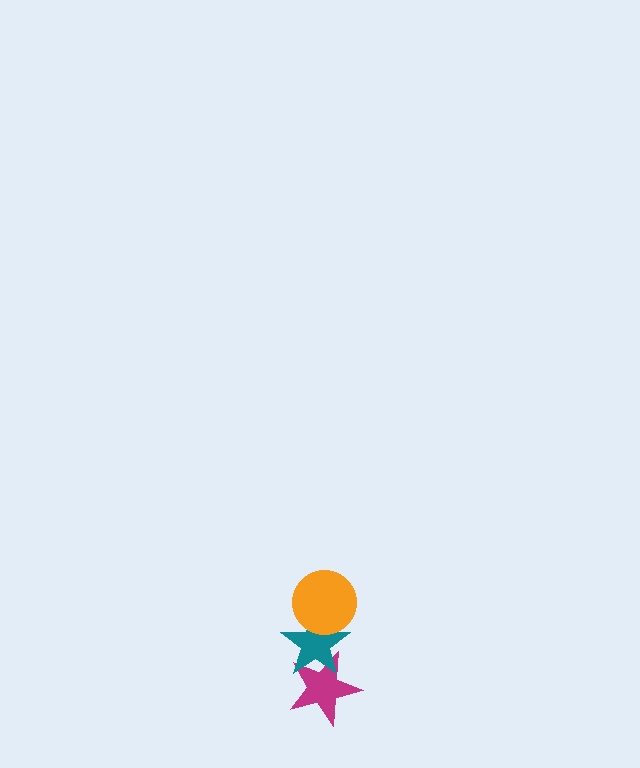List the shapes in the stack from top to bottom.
From top to bottom: the orange circle, the teal star, the magenta star.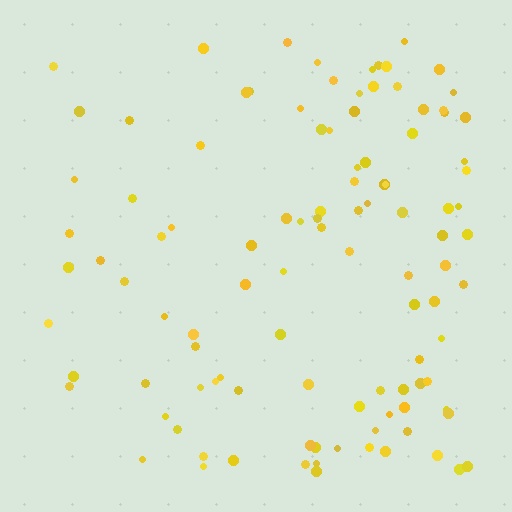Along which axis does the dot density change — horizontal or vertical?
Horizontal.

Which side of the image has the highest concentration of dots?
The right.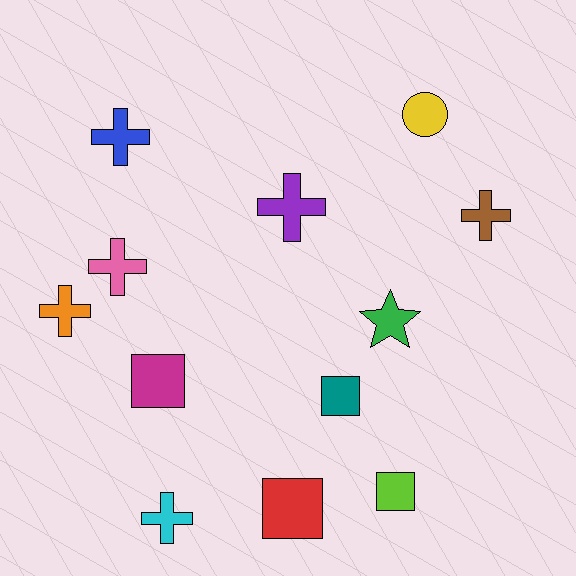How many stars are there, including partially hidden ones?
There is 1 star.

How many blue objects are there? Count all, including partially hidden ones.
There is 1 blue object.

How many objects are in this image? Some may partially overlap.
There are 12 objects.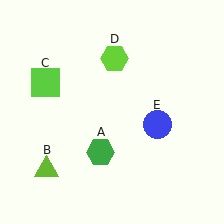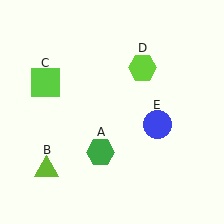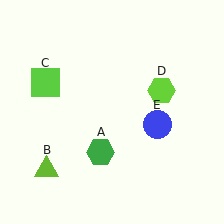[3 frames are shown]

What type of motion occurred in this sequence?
The lime hexagon (object D) rotated clockwise around the center of the scene.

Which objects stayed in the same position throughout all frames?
Green hexagon (object A) and lime triangle (object B) and lime square (object C) and blue circle (object E) remained stationary.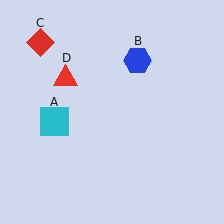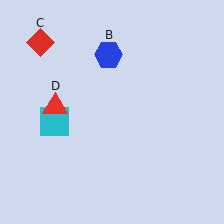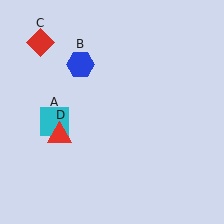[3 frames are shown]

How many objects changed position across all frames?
2 objects changed position: blue hexagon (object B), red triangle (object D).